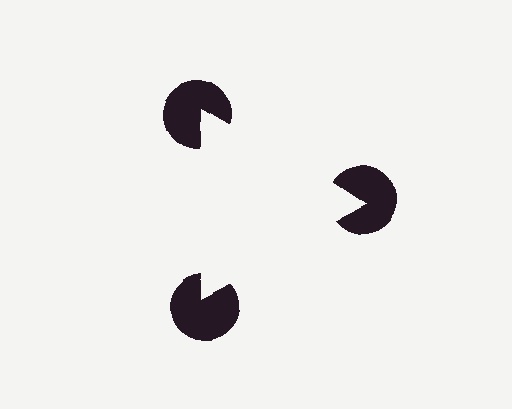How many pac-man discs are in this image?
There are 3 — one at each vertex of the illusory triangle.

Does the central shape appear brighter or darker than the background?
It typically appears slightly brighter than the background, even though no actual brightness change is drawn.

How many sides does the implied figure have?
3 sides.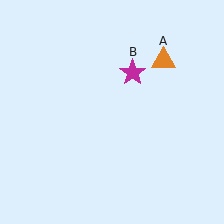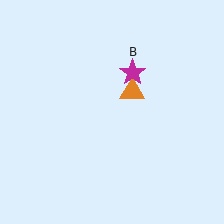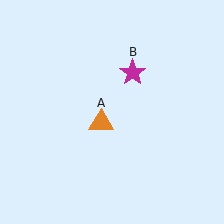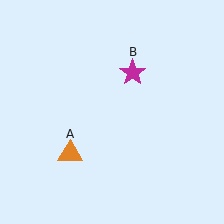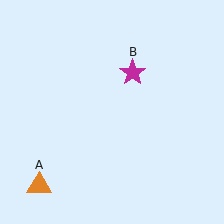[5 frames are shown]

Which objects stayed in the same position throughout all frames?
Magenta star (object B) remained stationary.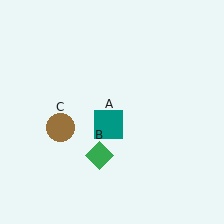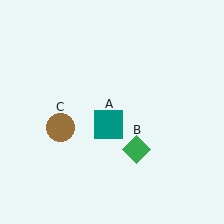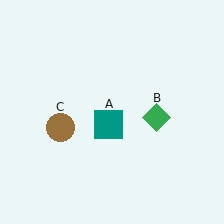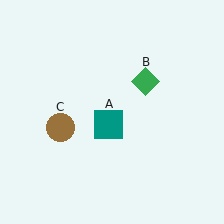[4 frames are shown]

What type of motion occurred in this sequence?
The green diamond (object B) rotated counterclockwise around the center of the scene.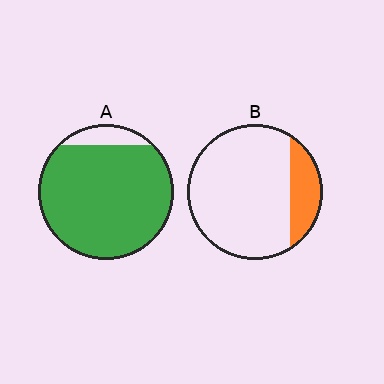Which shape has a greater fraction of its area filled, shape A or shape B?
Shape A.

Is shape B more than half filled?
No.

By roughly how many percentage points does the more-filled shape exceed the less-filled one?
By roughly 70 percentage points (A over B).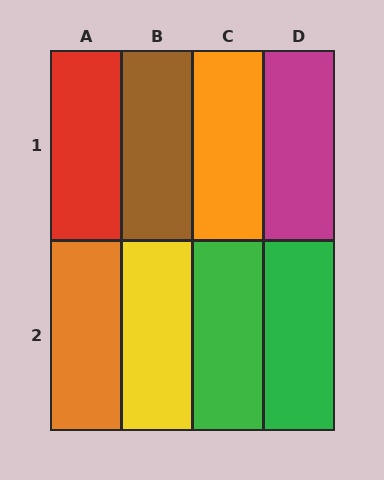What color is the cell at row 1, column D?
Magenta.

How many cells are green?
2 cells are green.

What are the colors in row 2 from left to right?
Orange, yellow, green, green.